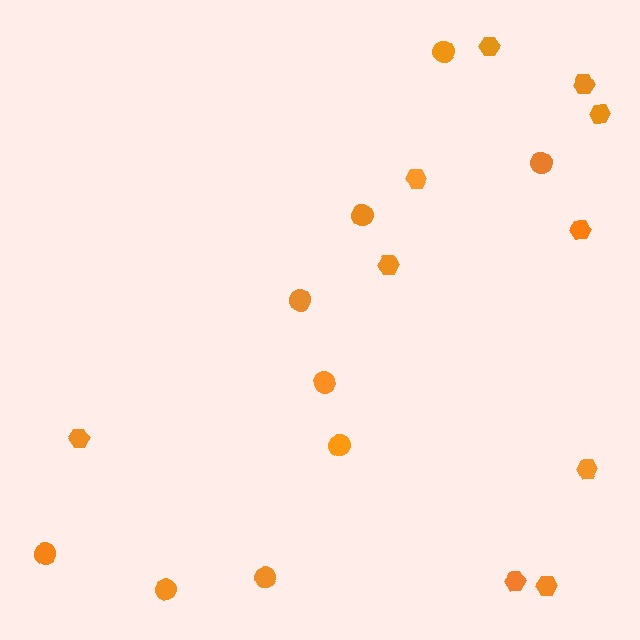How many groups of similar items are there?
There are 2 groups: one group of circles (9) and one group of hexagons (10).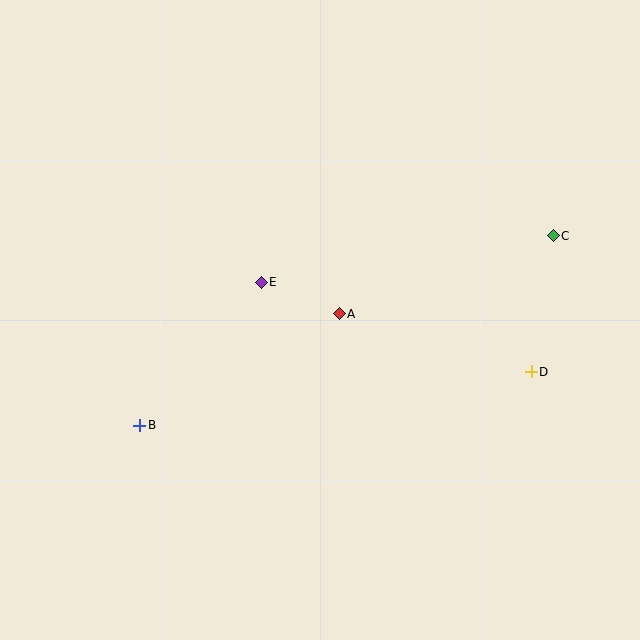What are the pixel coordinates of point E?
Point E is at (261, 282).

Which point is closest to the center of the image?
Point A at (339, 314) is closest to the center.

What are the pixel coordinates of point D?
Point D is at (531, 372).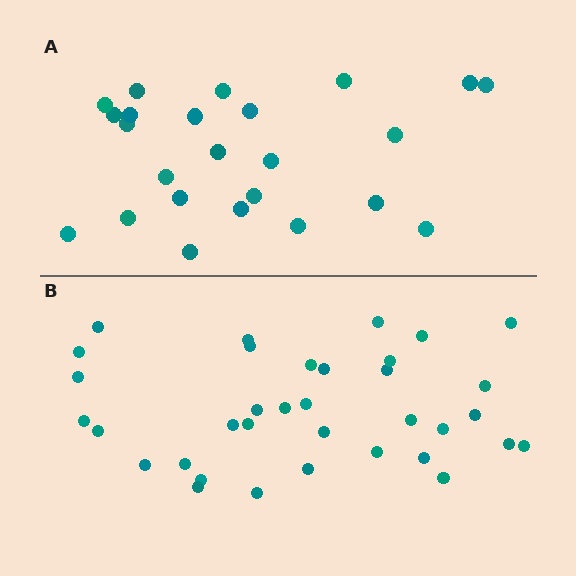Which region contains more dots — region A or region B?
Region B (the bottom region) has more dots.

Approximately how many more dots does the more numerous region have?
Region B has roughly 12 or so more dots than region A.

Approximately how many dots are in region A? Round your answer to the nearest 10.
About 20 dots. (The exact count is 24, which rounds to 20.)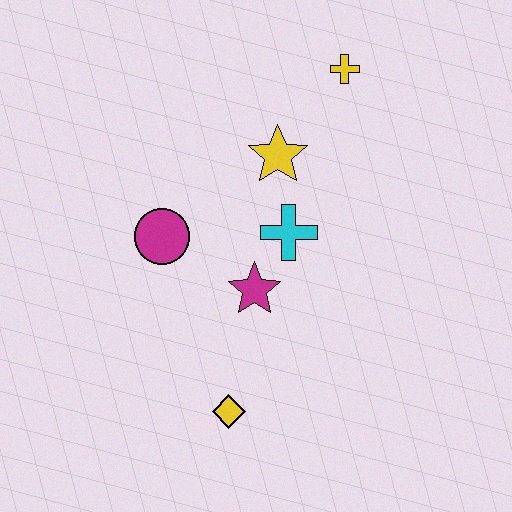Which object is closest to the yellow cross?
The yellow star is closest to the yellow cross.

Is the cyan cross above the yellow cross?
No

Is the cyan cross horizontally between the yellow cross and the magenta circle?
Yes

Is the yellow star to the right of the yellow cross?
No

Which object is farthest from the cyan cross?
The yellow diamond is farthest from the cyan cross.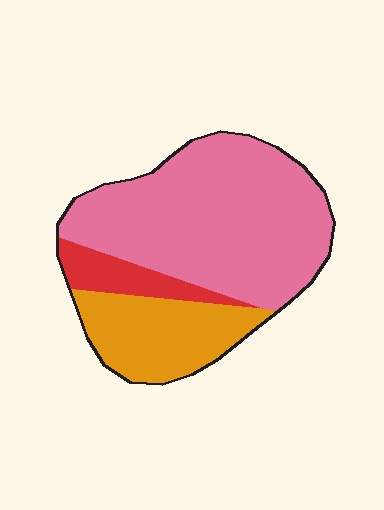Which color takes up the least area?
Red, at roughly 10%.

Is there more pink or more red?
Pink.